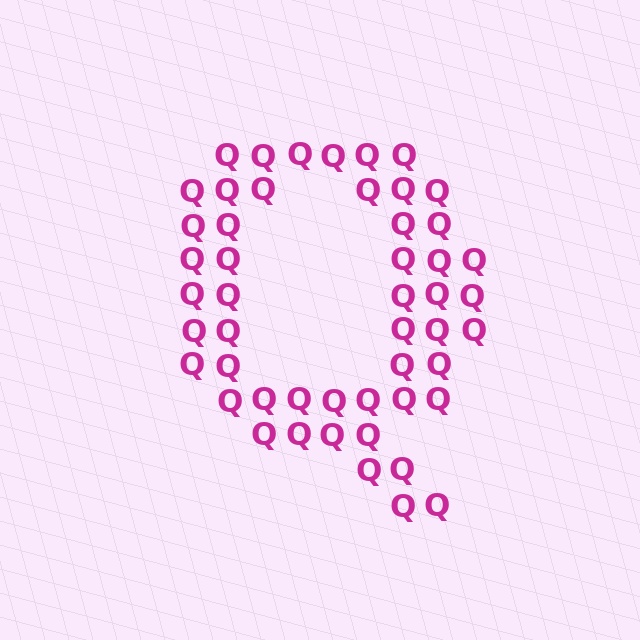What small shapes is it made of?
It is made of small letter Q's.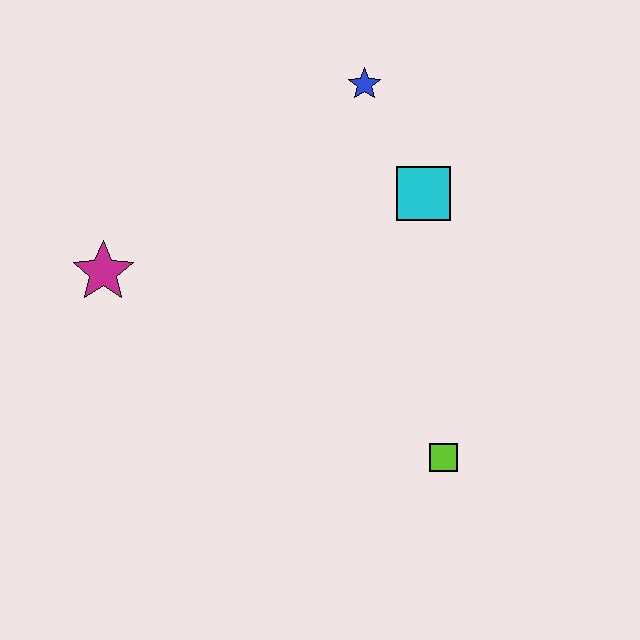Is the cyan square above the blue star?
No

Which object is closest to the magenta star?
The blue star is closest to the magenta star.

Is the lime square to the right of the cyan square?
Yes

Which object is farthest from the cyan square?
The magenta star is farthest from the cyan square.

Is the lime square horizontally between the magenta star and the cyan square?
No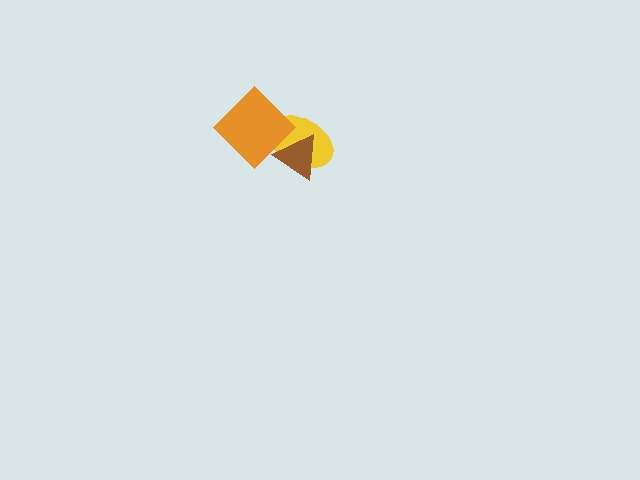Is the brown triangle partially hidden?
Yes, it is partially covered by another shape.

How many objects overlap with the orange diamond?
2 objects overlap with the orange diamond.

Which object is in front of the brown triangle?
The orange diamond is in front of the brown triangle.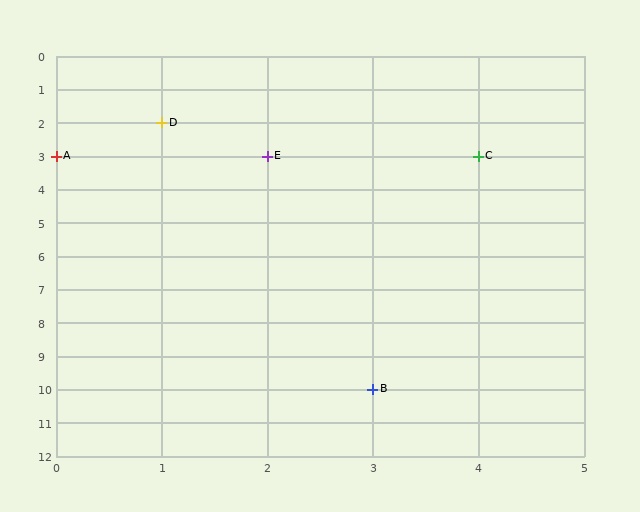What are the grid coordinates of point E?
Point E is at grid coordinates (2, 3).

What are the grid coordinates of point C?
Point C is at grid coordinates (4, 3).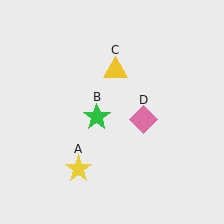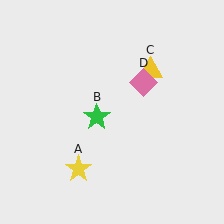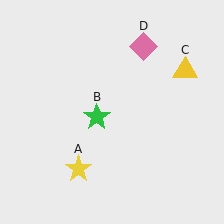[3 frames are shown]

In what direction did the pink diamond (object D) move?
The pink diamond (object D) moved up.